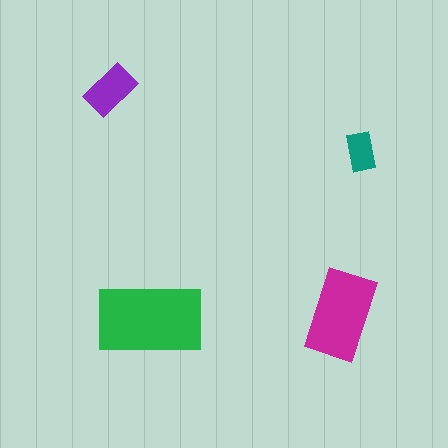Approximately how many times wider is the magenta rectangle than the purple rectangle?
About 1.5 times wider.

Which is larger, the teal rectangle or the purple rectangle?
The purple one.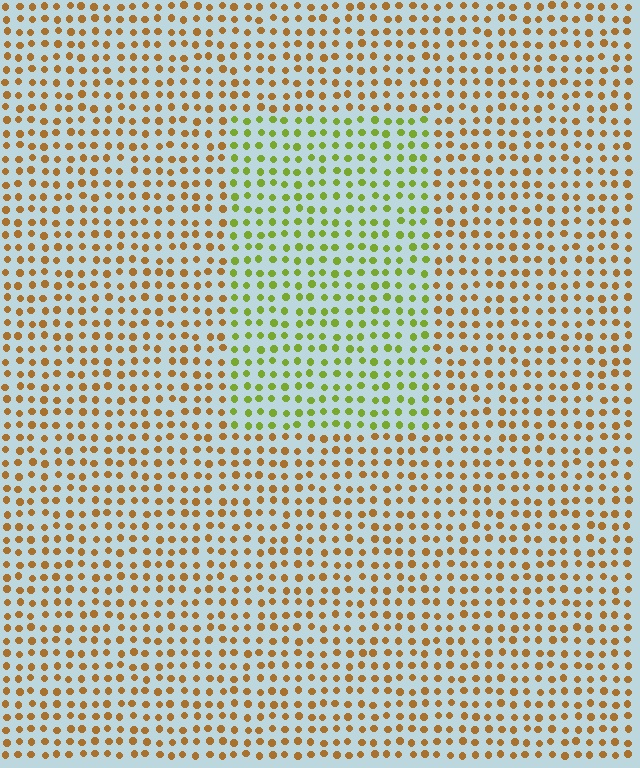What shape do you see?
I see a rectangle.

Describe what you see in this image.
The image is filled with small brown elements in a uniform arrangement. A rectangle-shaped region is visible where the elements are tinted to a slightly different hue, forming a subtle color boundary.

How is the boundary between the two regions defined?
The boundary is defined purely by a slight shift in hue (about 50 degrees). Spacing, size, and orientation are identical on both sides.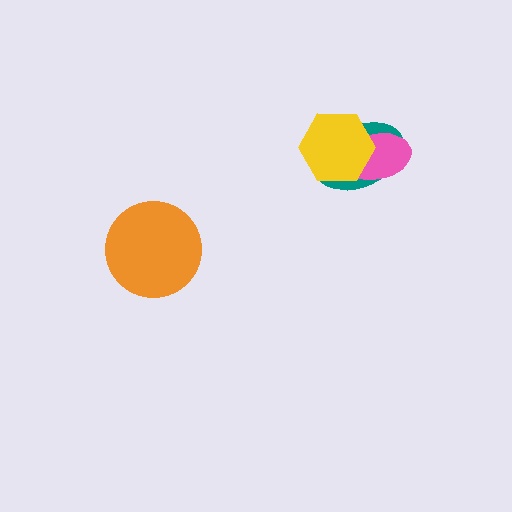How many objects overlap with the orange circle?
0 objects overlap with the orange circle.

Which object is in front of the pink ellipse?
The yellow hexagon is in front of the pink ellipse.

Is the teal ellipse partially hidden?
Yes, it is partially covered by another shape.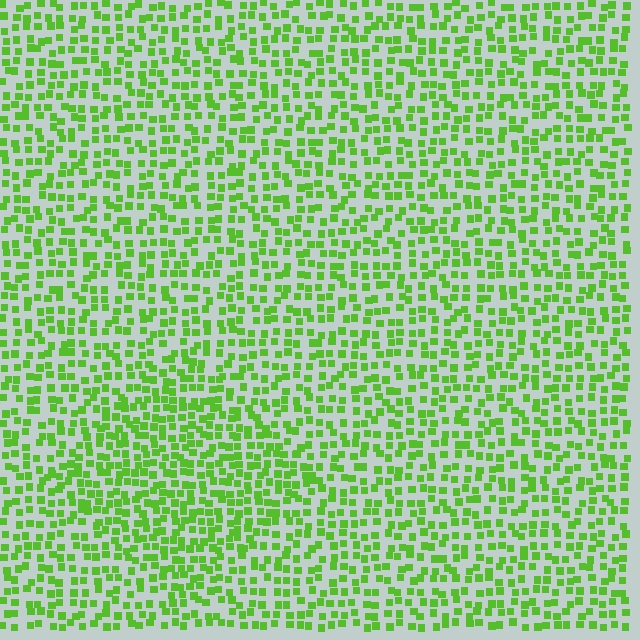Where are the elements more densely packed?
The elements are more densely packed inside the diamond boundary.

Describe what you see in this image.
The image contains small lime elements arranged at two different densities. A diamond-shaped region is visible where the elements are more densely packed than the surrounding area.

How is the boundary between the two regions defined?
The boundary is defined by a change in element density (approximately 1.4x ratio). All elements are the same color, size, and shape.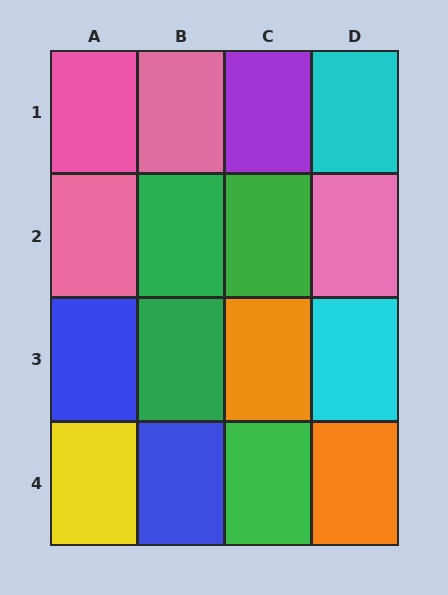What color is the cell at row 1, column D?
Cyan.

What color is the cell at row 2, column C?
Green.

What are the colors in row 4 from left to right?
Yellow, blue, green, orange.